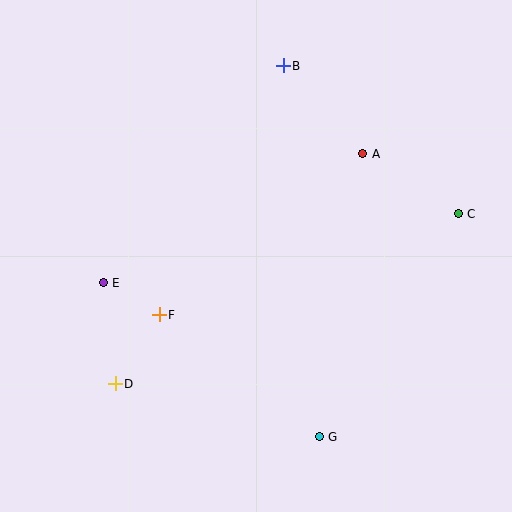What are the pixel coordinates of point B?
Point B is at (283, 66).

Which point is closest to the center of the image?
Point F at (159, 315) is closest to the center.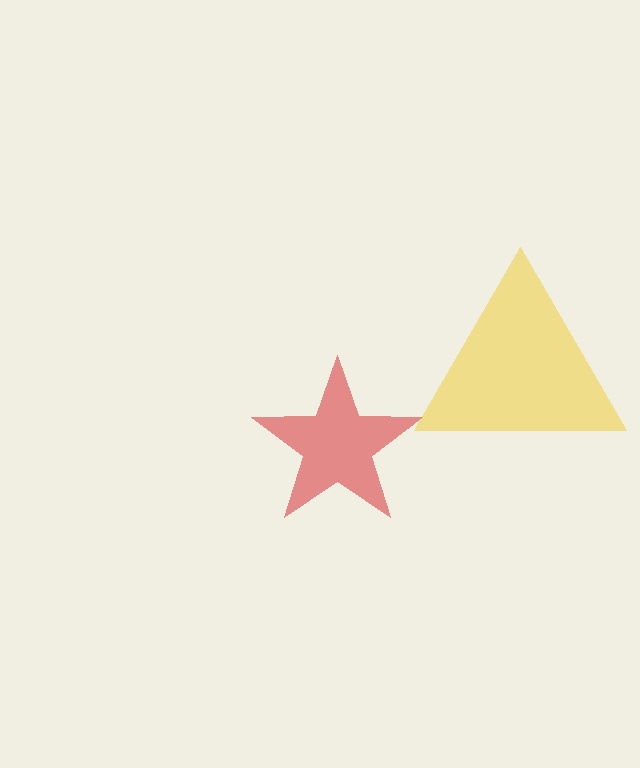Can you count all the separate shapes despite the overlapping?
Yes, there are 2 separate shapes.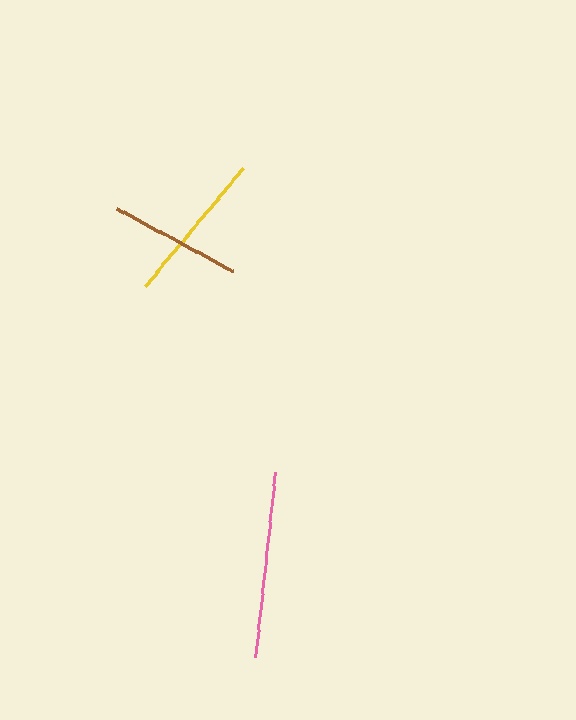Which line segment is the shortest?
The brown line is the shortest at approximately 133 pixels.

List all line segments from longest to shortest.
From longest to shortest: pink, yellow, brown.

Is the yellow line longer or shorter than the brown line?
The yellow line is longer than the brown line.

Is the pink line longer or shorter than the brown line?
The pink line is longer than the brown line.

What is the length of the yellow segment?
The yellow segment is approximately 153 pixels long.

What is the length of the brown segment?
The brown segment is approximately 133 pixels long.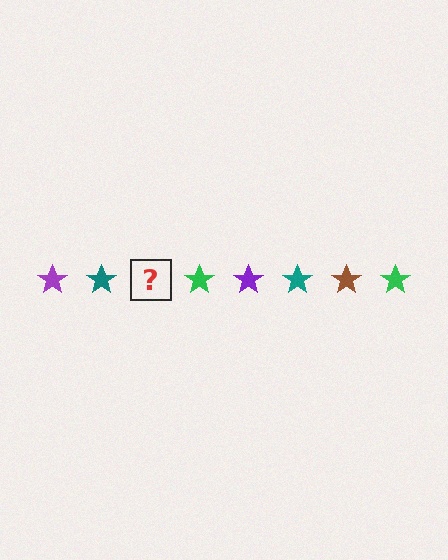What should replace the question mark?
The question mark should be replaced with a brown star.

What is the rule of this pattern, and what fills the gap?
The rule is that the pattern cycles through purple, teal, brown, green stars. The gap should be filled with a brown star.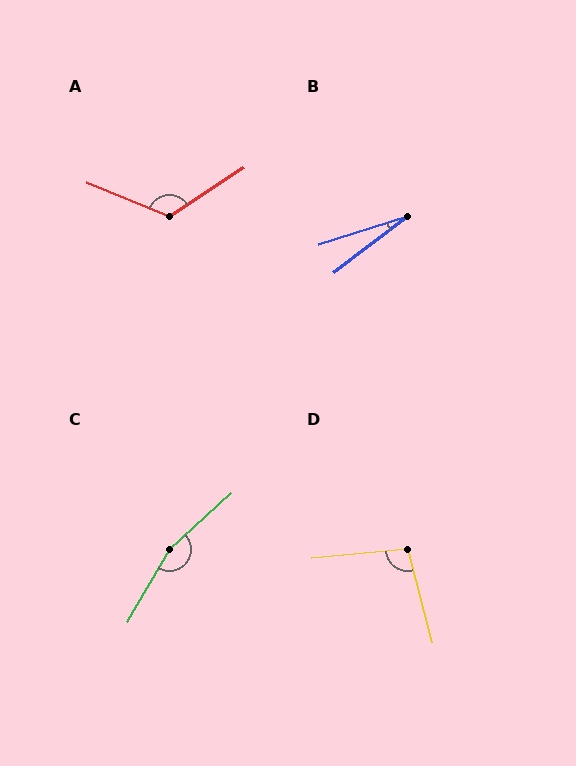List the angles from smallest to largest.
B (20°), D (100°), A (124°), C (162°).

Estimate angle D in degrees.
Approximately 100 degrees.